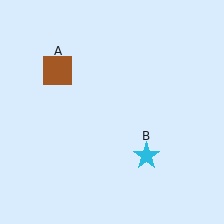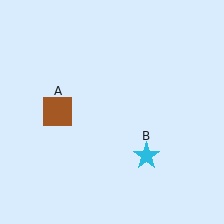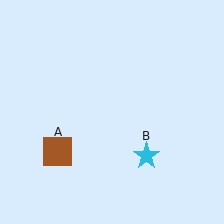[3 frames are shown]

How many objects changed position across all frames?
1 object changed position: brown square (object A).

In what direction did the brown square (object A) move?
The brown square (object A) moved down.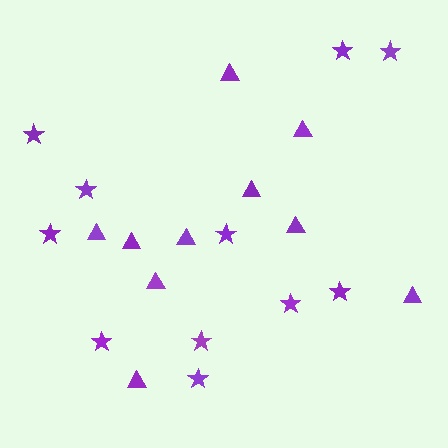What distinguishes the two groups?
There are 2 groups: one group of triangles (10) and one group of stars (11).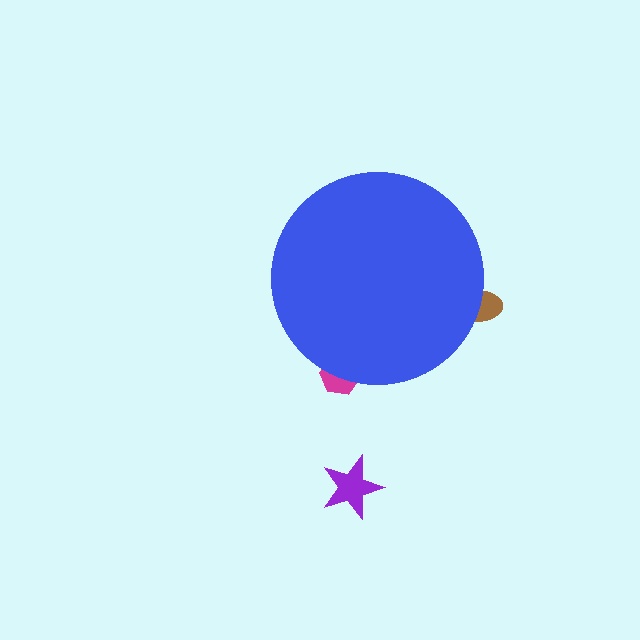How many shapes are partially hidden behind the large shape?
2 shapes are partially hidden.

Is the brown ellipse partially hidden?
Yes, the brown ellipse is partially hidden behind the blue circle.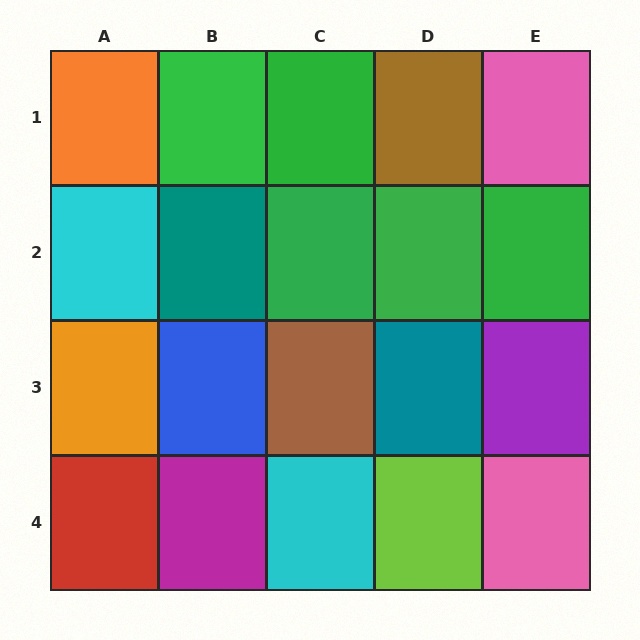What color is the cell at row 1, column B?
Green.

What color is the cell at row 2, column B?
Teal.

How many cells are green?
5 cells are green.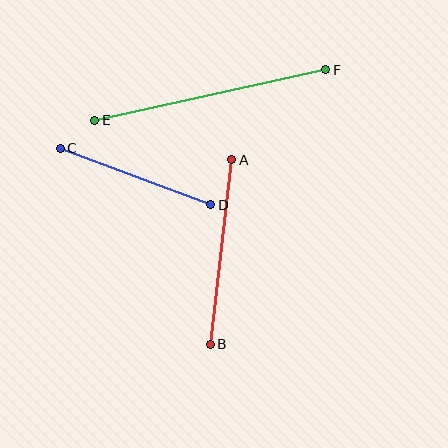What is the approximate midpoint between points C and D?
The midpoint is at approximately (136, 176) pixels.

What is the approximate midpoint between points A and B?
The midpoint is at approximately (221, 252) pixels.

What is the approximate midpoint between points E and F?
The midpoint is at approximately (210, 95) pixels.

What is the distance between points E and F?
The distance is approximately 236 pixels.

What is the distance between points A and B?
The distance is approximately 185 pixels.